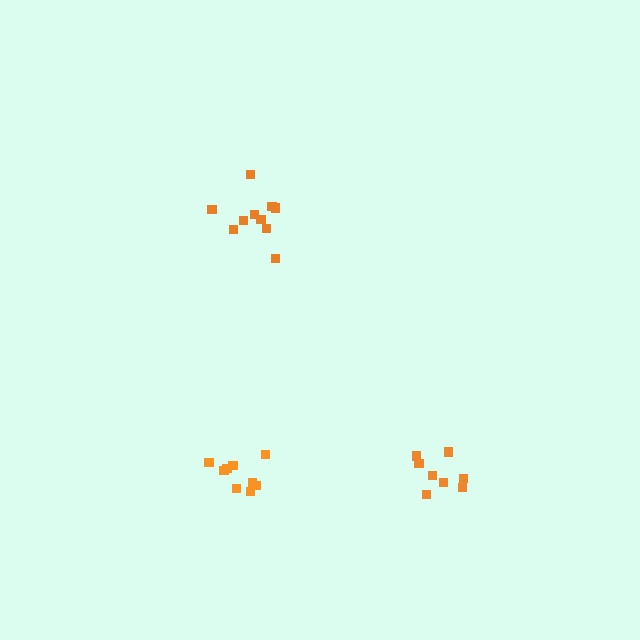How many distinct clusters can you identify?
There are 3 distinct clusters.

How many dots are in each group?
Group 1: 9 dots, Group 2: 10 dots, Group 3: 8 dots (27 total).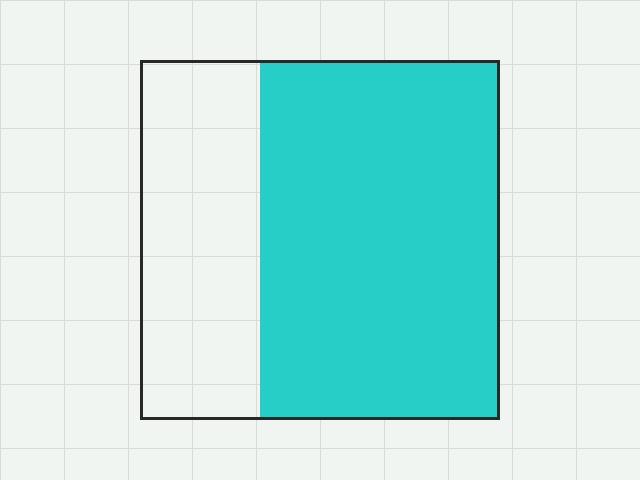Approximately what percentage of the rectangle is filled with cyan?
Approximately 65%.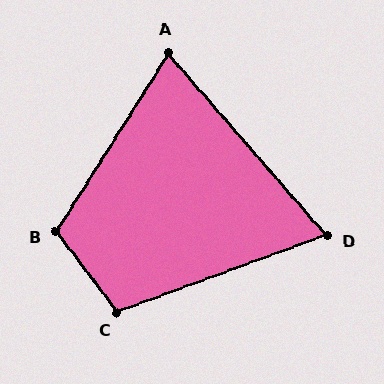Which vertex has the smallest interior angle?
D, at approximately 69 degrees.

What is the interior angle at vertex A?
Approximately 73 degrees (acute).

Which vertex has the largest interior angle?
B, at approximately 111 degrees.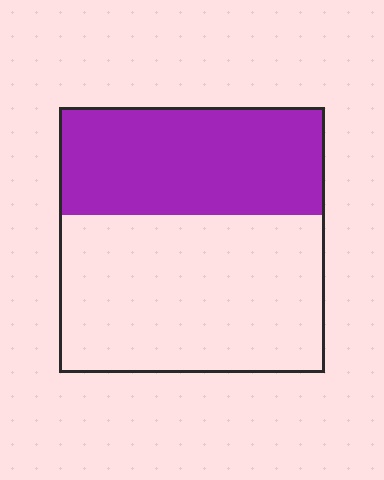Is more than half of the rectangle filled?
No.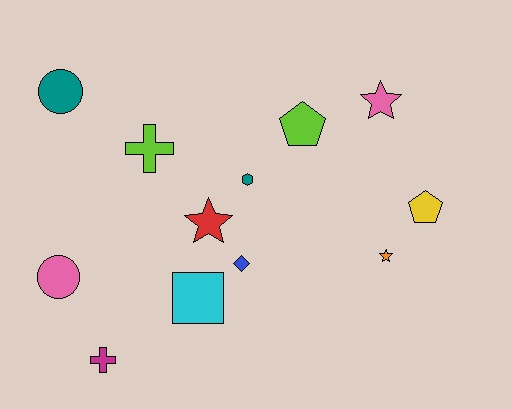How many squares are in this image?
There is 1 square.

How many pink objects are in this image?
There are 2 pink objects.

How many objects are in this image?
There are 12 objects.